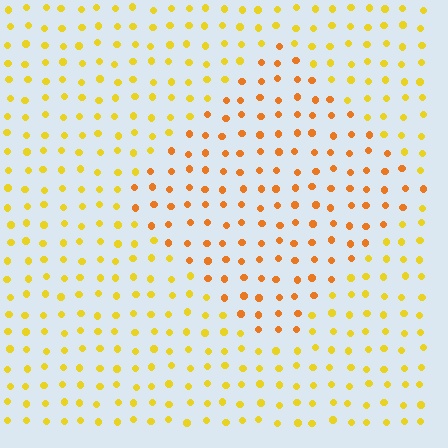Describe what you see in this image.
The image is filled with small yellow elements in a uniform arrangement. A diamond-shaped region is visible where the elements are tinted to a slightly different hue, forming a subtle color boundary.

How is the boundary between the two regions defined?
The boundary is defined purely by a slight shift in hue (about 27 degrees). Spacing, size, and orientation are identical on both sides.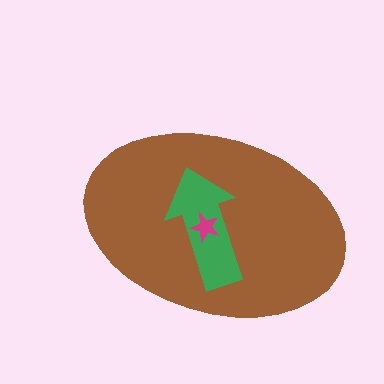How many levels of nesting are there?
3.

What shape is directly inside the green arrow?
The magenta star.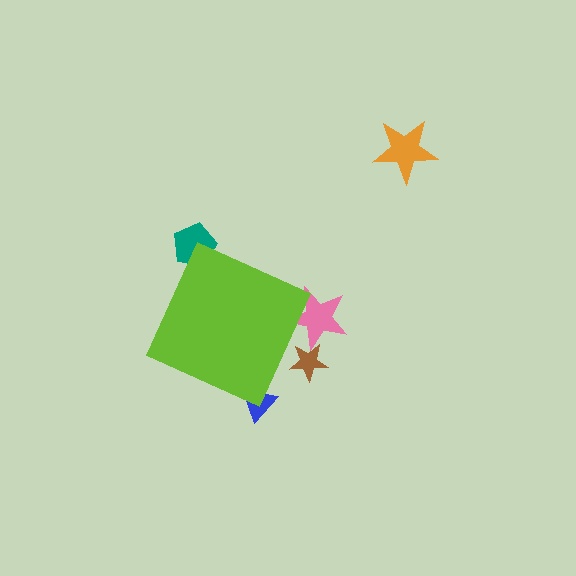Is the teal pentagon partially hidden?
Yes, the teal pentagon is partially hidden behind the lime diamond.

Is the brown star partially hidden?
Yes, the brown star is partially hidden behind the lime diamond.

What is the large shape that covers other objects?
A lime diamond.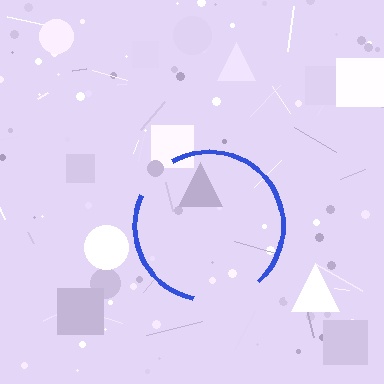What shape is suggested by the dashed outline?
The dashed outline suggests a circle.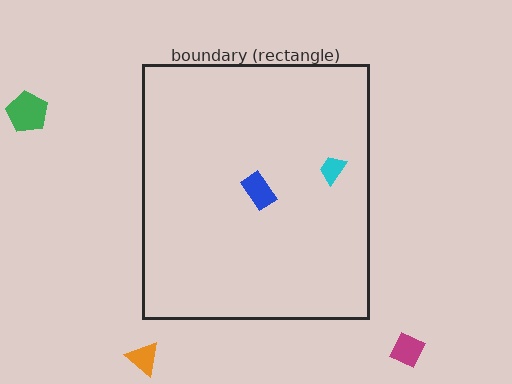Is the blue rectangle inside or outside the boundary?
Inside.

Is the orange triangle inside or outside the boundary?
Outside.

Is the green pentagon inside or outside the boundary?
Outside.